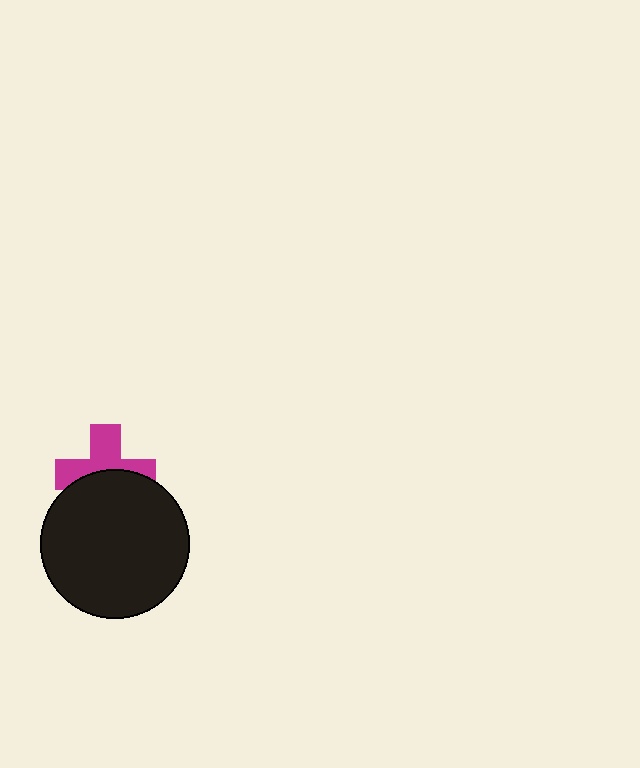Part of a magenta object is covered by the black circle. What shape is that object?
It is a cross.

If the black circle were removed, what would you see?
You would see the complete magenta cross.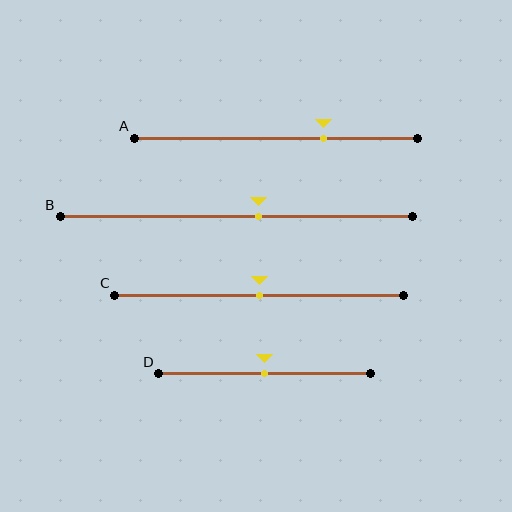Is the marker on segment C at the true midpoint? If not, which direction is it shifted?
Yes, the marker on segment C is at the true midpoint.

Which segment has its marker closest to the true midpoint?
Segment C has its marker closest to the true midpoint.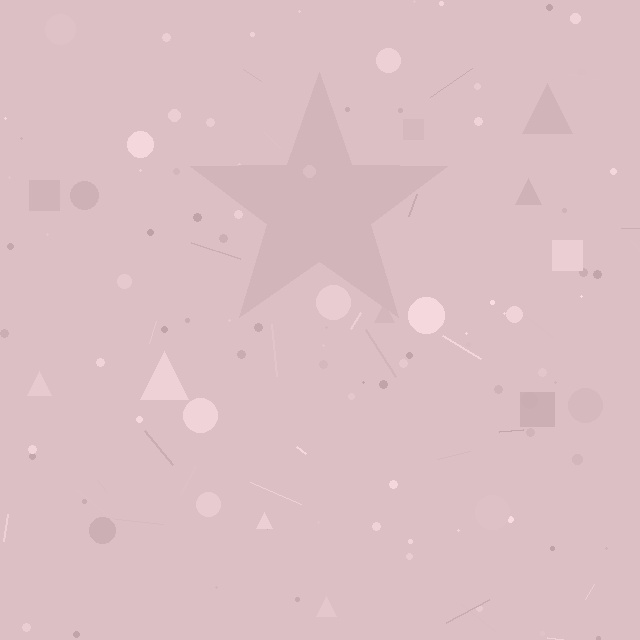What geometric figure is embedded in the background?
A star is embedded in the background.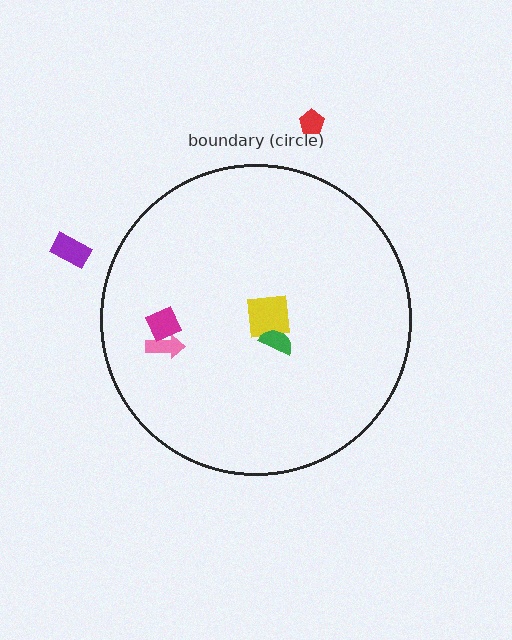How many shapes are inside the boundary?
4 inside, 2 outside.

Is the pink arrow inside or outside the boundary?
Inside.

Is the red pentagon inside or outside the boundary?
Outside.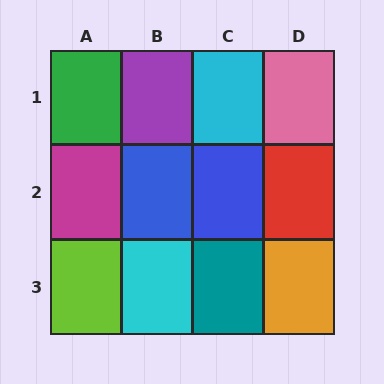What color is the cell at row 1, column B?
Purple.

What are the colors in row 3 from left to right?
Lime, cyan, teal, orange.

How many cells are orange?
1 cell is orange.